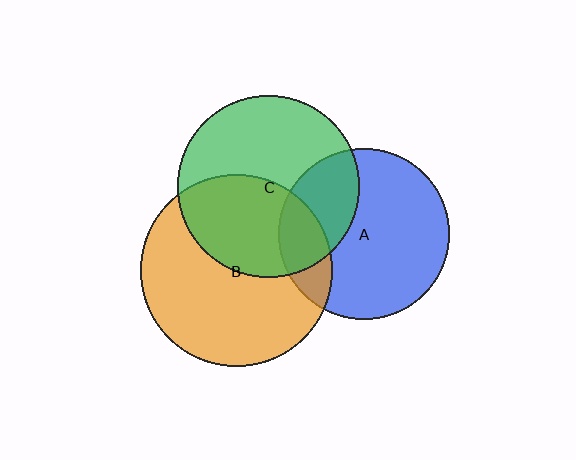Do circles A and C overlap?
Yes.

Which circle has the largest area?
Circle B (orange).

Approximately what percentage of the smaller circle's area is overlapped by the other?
Approximately 30%.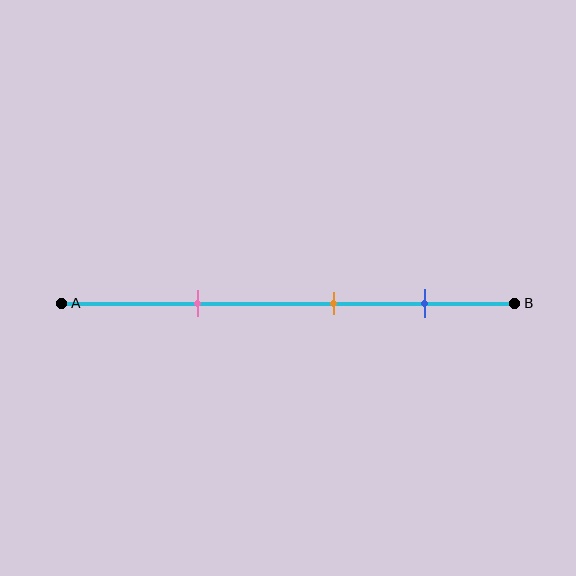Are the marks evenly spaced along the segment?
Yes, the marks are approximately evenly spaced.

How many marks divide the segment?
There are 3 marks dividing the segment.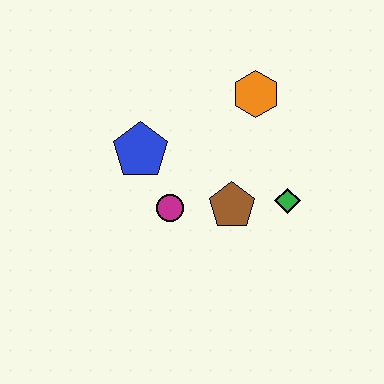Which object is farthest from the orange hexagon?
The magenta circle is farthest from the orange hexagon.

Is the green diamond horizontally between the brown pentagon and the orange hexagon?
No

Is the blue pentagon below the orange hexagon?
Yes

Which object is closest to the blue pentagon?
The magenta circle is closest to the blue pentagon.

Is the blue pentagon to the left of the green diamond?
Yes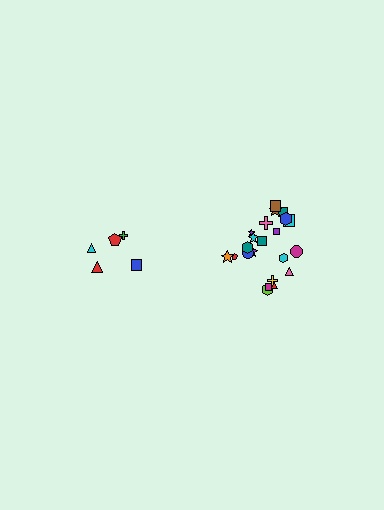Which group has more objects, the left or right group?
The right group.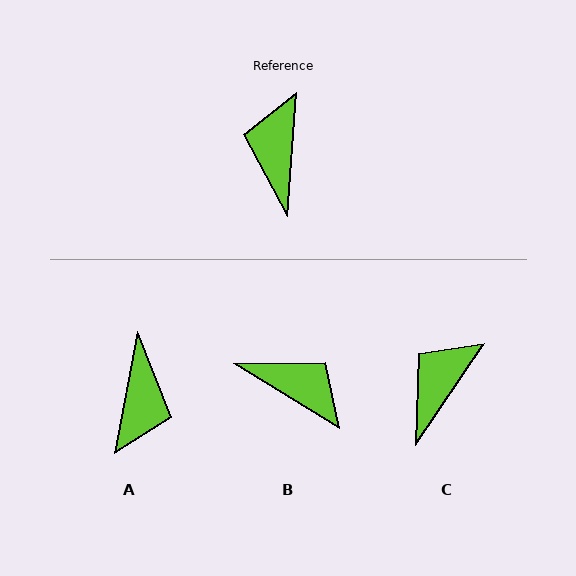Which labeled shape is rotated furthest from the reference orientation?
A, about 174 degrees away.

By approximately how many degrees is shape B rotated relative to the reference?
Approximately 117 degrees clockwise.